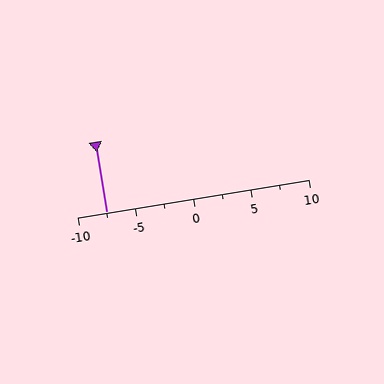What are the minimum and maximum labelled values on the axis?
The axis runs from -10 to 10.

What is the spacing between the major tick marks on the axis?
The major ticks are spaced 5 apart.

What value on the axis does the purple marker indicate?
The marker indicates approximately -7.5.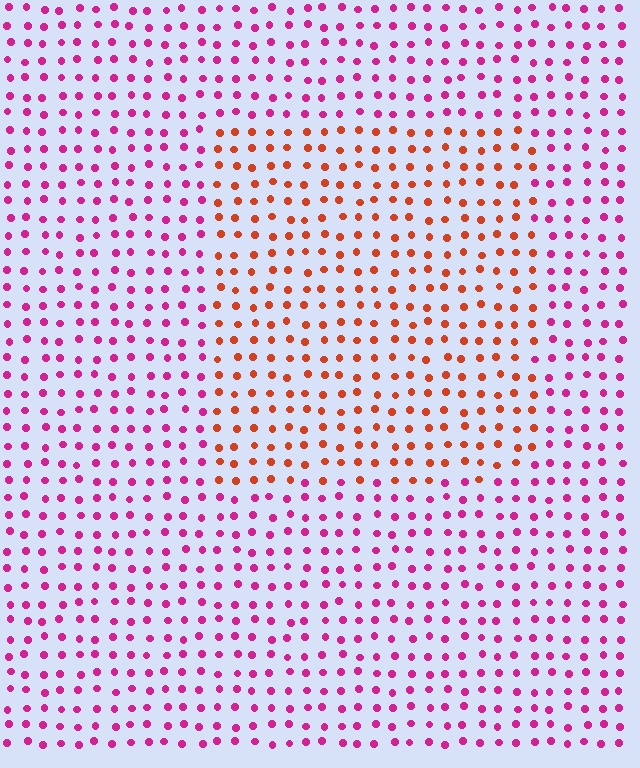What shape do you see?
I see a rectangle.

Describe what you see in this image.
The image is filled with small magenta elements in a uniform arrangement. A rectangle-shaped region is visible where the elements are tinted to a slightly different hue, forming a subtle color boundary.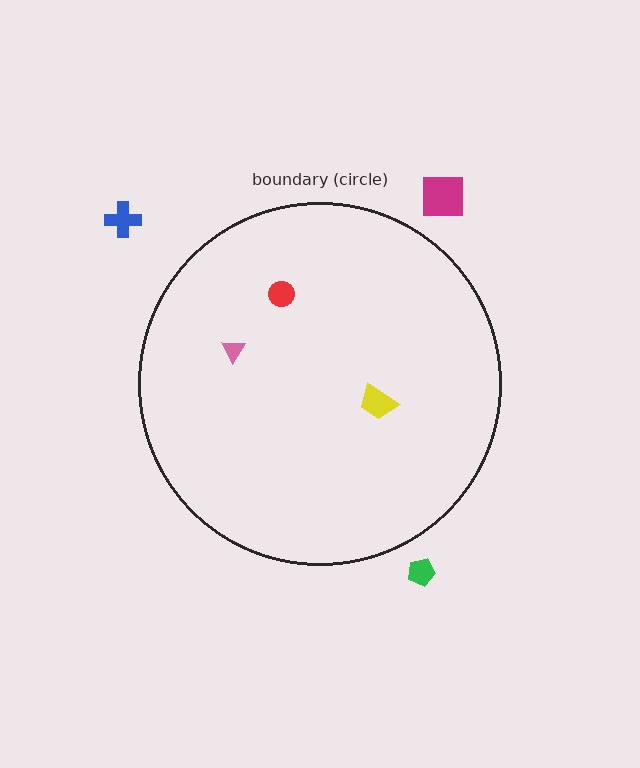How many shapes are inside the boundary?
3 inside, 3 outside.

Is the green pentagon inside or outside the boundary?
Outside.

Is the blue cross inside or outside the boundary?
Outside.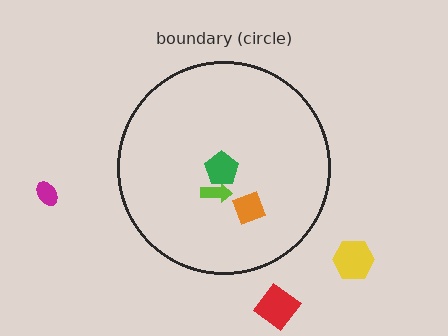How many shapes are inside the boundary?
3 inside, 3 outside.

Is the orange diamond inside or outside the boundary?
Inside.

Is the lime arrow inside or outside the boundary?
Inside.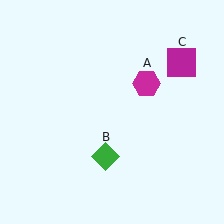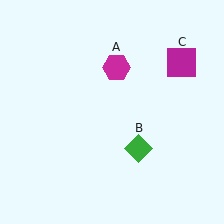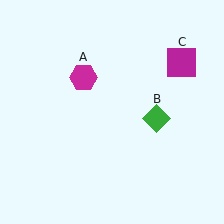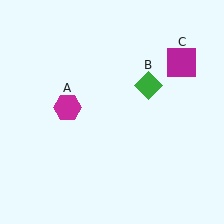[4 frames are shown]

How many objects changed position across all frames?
2 objects changed position: magenta hexagon (object A), green diamond (object B).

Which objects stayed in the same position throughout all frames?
Magenta square (object C) remained stationary.